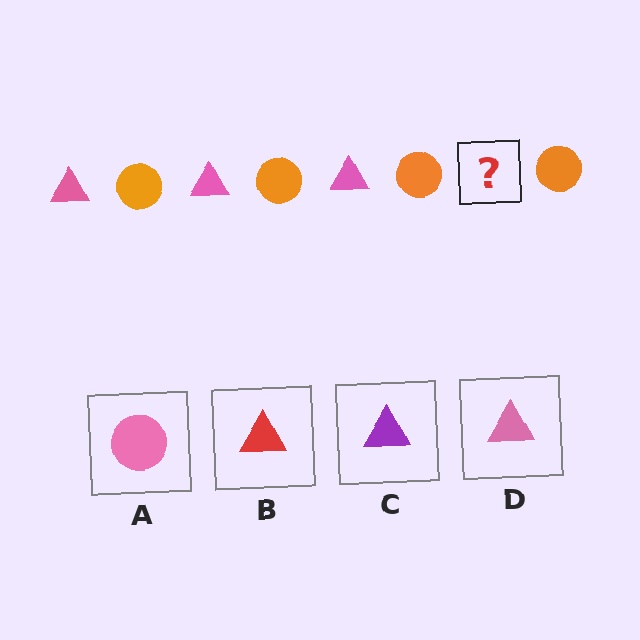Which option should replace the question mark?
Option D.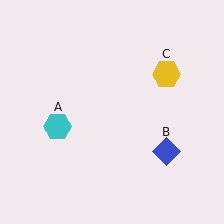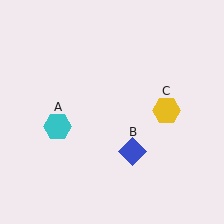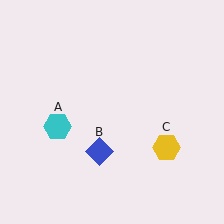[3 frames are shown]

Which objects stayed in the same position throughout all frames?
Cyan hexagon (object A) remained stationary.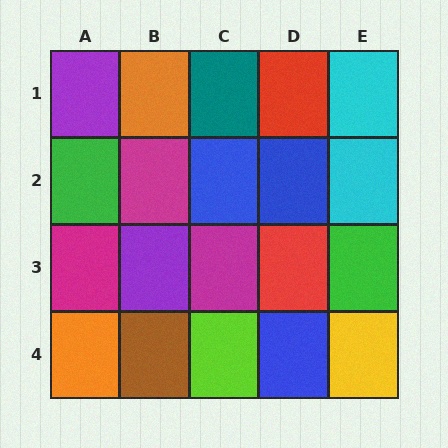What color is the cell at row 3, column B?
Purple.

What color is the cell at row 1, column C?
Teal.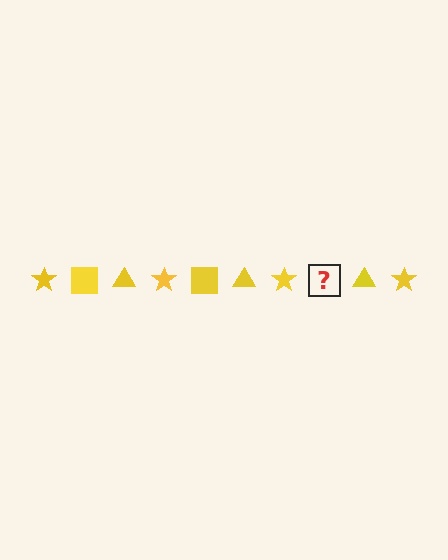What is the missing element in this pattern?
The missing element is a yellow square.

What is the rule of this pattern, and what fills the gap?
The rule is that the pattern cycles through star, square, triangle shapes in yellow. The gap should be filled with a yellow square.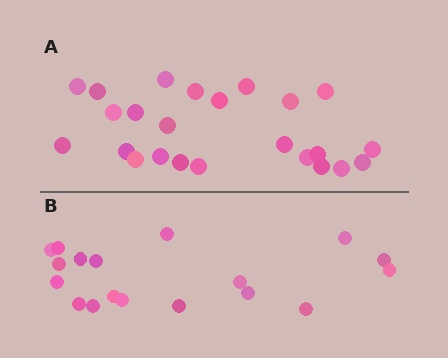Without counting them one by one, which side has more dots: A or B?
Region A (the top region) has more dots.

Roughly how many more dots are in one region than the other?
Region A has about 6 more dots than region B.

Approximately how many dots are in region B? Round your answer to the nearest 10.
About 20 dots. (The exact count is 18, which rounds to 20.)